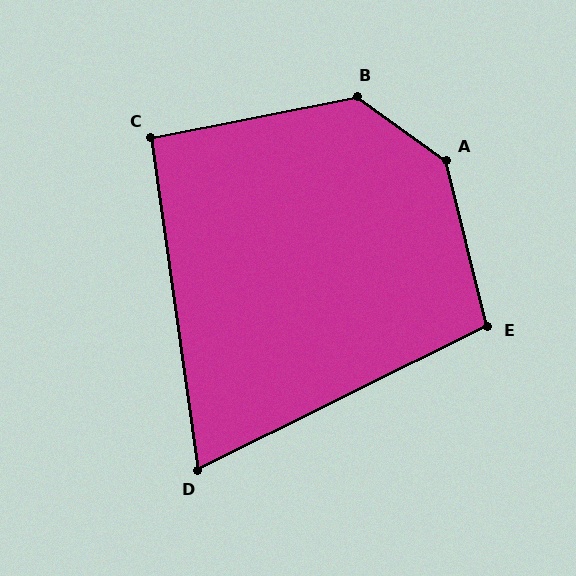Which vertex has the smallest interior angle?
D, at approximately 72 degrees.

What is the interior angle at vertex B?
Approximately 133 degrees (obtuse).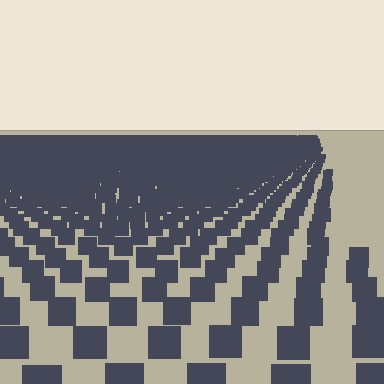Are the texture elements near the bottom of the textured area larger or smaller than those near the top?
Larger. Near the bottom, elements are closer to the viewer and appear at a bigger on-screen size.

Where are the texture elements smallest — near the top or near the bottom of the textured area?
Near the top.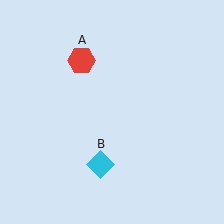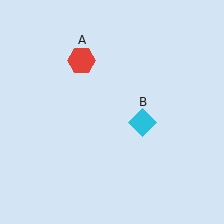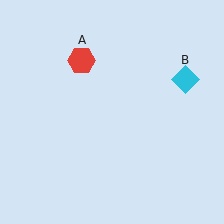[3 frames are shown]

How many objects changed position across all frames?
1 object changed position: cyan diamond (object B).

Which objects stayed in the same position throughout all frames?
Red hexagon (object A) remained stationary.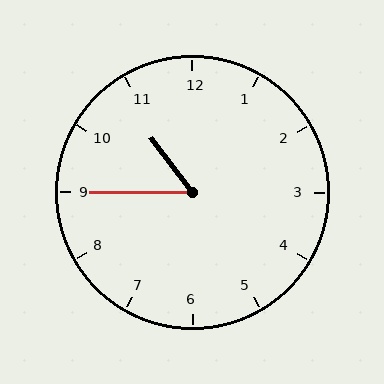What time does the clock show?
10:45.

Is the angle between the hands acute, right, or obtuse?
It is acute.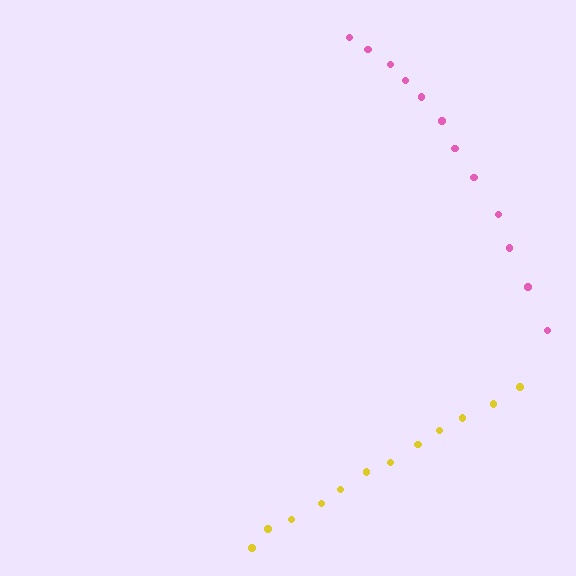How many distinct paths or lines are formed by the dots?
There are 2 distinct paths.